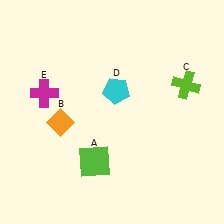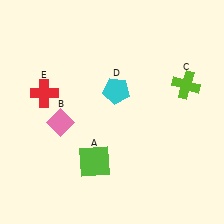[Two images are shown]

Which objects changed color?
B changed from orange to pink. E changed from magenta to red.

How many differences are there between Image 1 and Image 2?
There are 2 differences between the two images.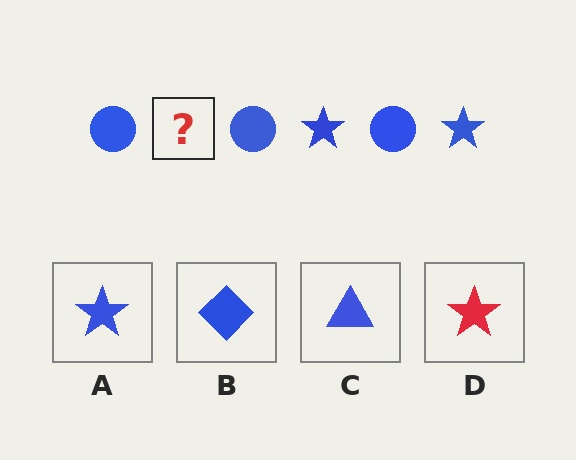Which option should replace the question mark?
Option A.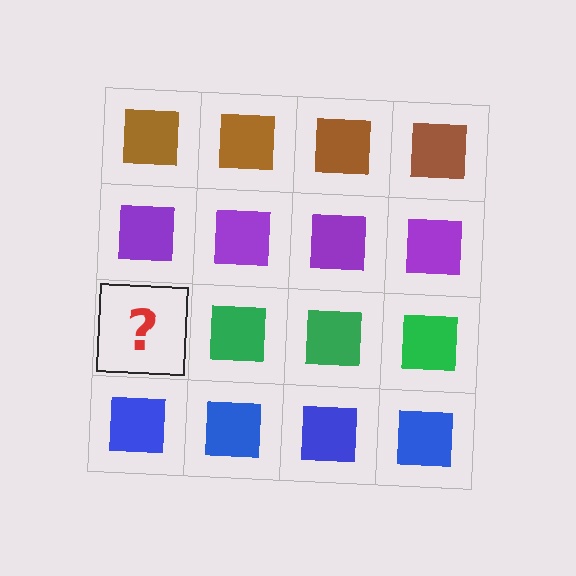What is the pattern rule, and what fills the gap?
The rule is that each row has a consistent color. The gap should be filled with a green square.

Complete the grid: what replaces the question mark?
The question mark should be replaced with a green square.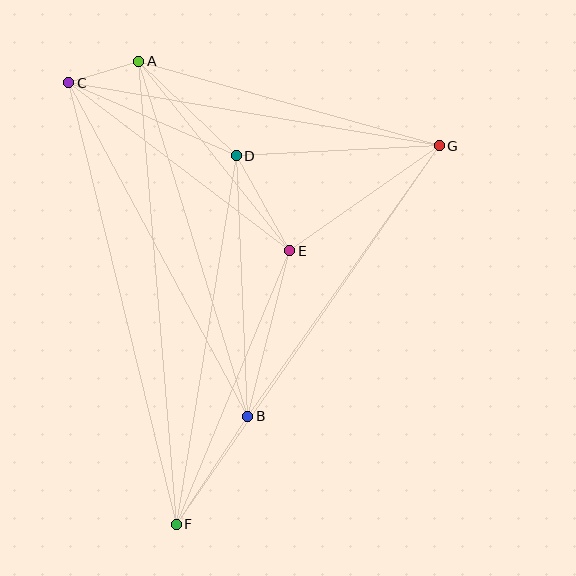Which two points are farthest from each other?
Points A and F are farthest from each other.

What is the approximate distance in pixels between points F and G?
The distance between F and G is approximately 461 pixels.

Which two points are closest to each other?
Points A and C are closest to each other.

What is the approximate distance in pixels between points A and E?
The distance between A and E is approximately 242 pixels.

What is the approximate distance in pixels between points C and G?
The distance between C and G is approximately 376 pixels.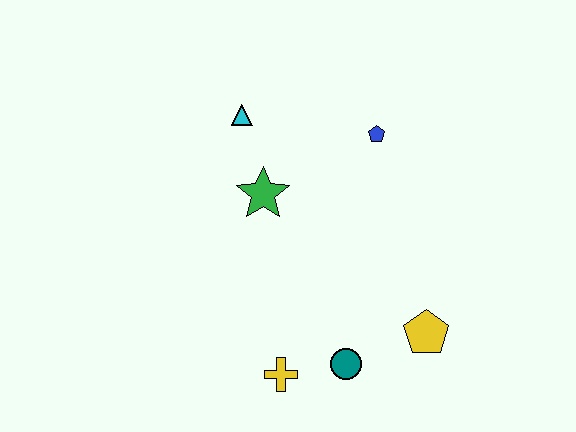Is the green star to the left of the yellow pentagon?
Yes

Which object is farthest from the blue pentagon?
The yellow cross is farthest from the blue pentagon.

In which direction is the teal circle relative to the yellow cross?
The teal circle is to the right of the yellow cross.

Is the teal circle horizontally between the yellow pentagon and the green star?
Yes